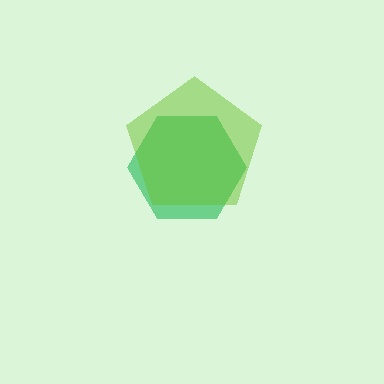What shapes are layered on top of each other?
The layered shapes are: a green hexagon, a lime pentagon.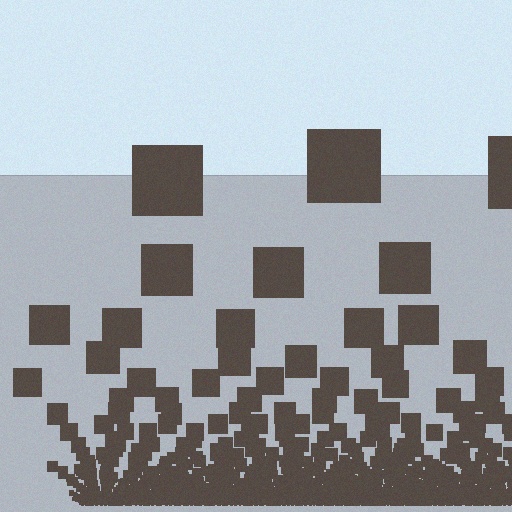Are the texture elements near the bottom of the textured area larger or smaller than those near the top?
Smaller. The gradient is inverted — elements near the bottom are smaller and denser.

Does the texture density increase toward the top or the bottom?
Density increases toward the bottom.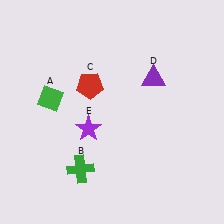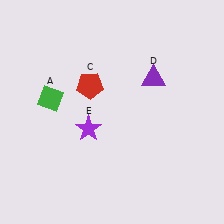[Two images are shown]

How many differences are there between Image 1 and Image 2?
There is 1 difference between the two images.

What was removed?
The green cross (B) was removed in Image 2.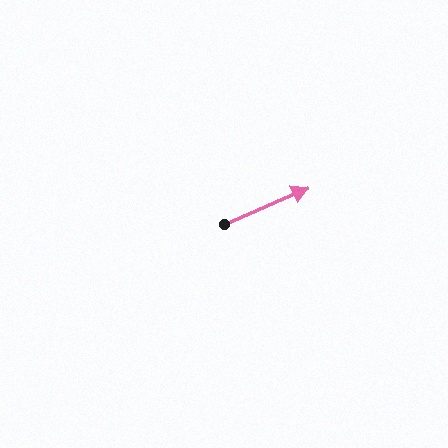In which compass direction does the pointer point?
Northeast.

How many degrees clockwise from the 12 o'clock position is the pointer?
Approximately 67 degrees.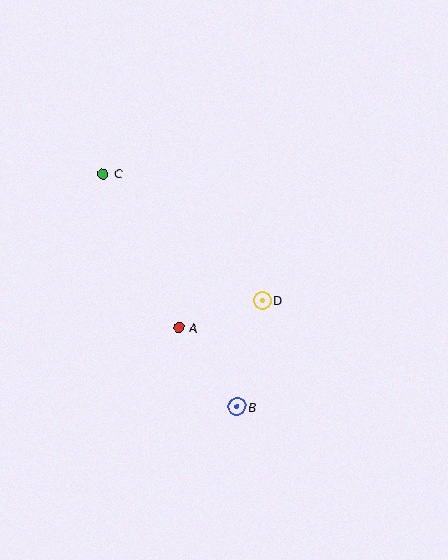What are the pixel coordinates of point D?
Point D is at (262, 300).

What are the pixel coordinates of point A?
Point A is at (179, 328).